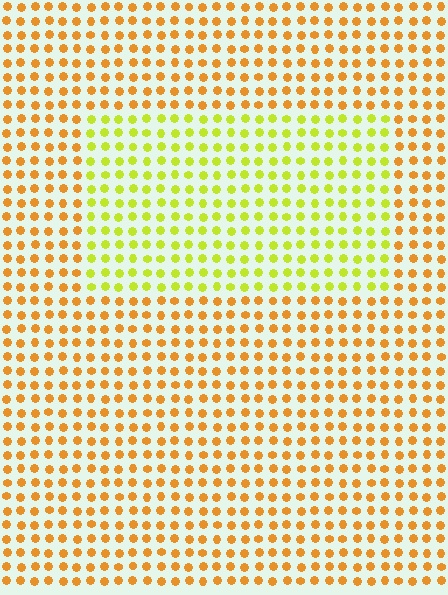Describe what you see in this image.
The image is filled with small orange elements in a uniform arrangement. A rectangle-shaped region is visible where the elements are tinted to a slightly different hue, forming a subtle color boundary.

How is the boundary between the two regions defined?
The boundary is defined purely by a slight shift in hue (about 40 degrees). Spacing, size, and orientation are identical on both sides.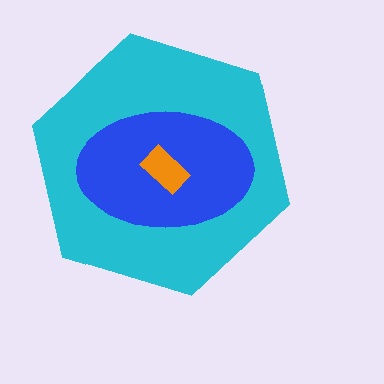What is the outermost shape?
The cyan hexagon.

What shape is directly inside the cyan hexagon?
The blue ellipse.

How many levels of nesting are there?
3.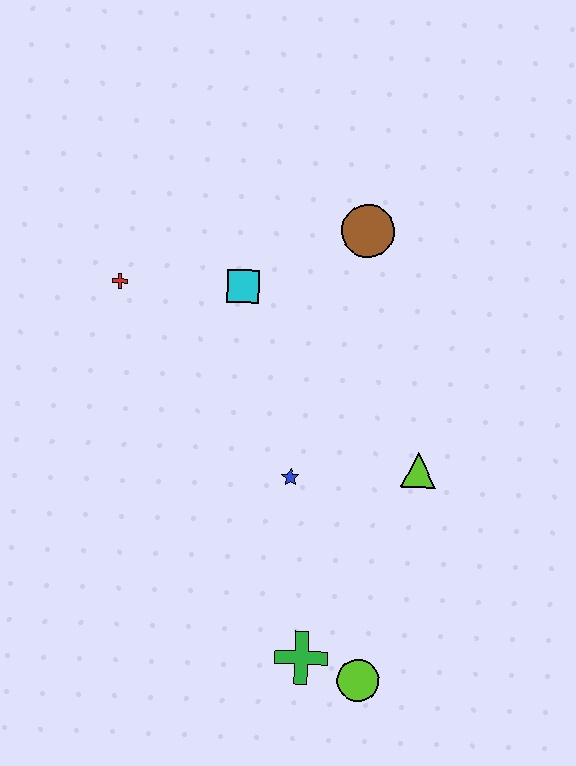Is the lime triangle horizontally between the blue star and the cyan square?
No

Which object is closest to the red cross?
The cyan square is closest to the red cross.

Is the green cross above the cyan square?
No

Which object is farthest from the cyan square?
The lime circle is farthest from the cyan square.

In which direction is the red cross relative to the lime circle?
The red cross is above the lime circle.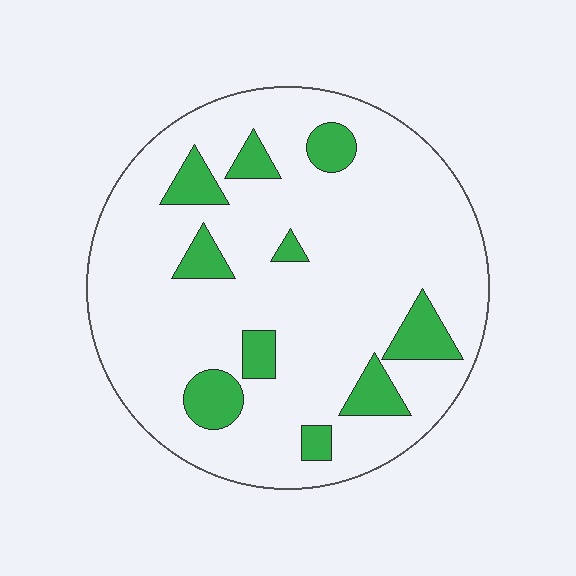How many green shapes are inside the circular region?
10.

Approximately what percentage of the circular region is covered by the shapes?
Approximately 15%.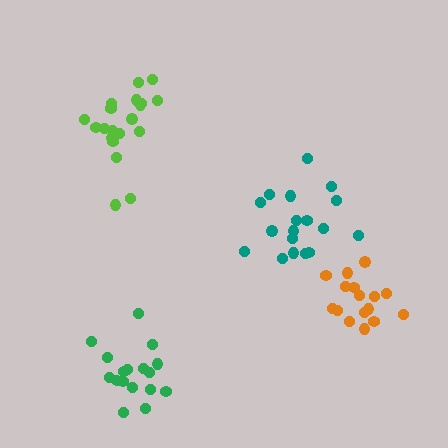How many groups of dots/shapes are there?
There are 4 groups.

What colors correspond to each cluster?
The clusters are colored: lime, teal, green, orange.